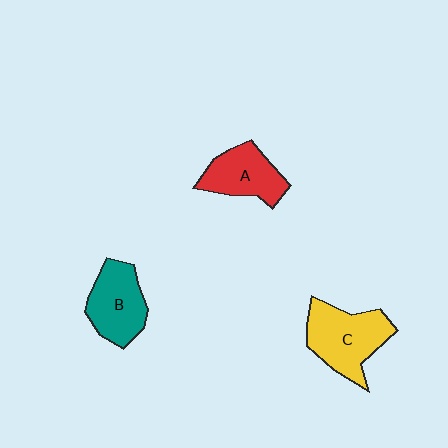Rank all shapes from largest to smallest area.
From largest to smallest: C (yellow), B (teal), A (red).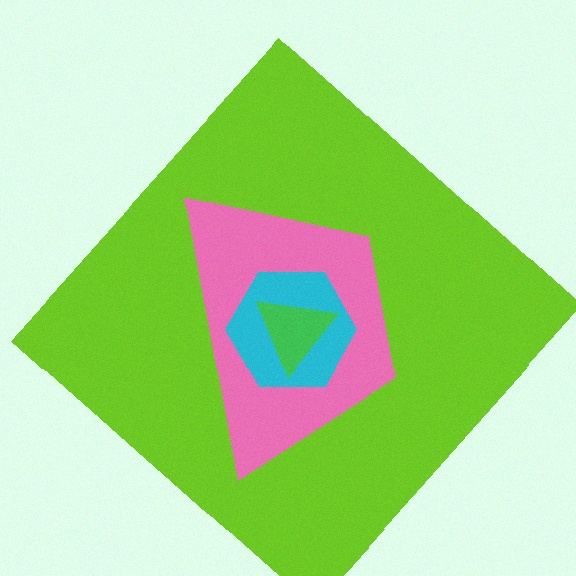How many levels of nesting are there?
4.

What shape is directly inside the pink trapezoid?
The cyan hexagon.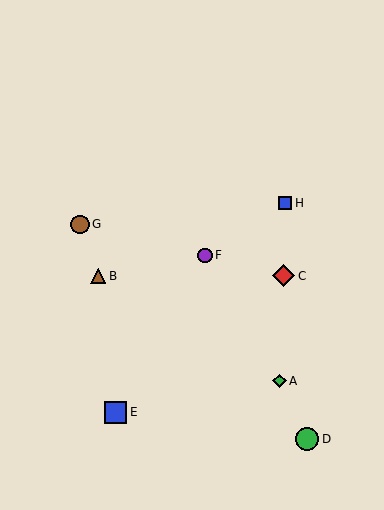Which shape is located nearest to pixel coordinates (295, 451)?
The green circle (labeled D) at (307, 439) is nearest to that location.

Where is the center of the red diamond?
The center of the red diamond is at (283, 276).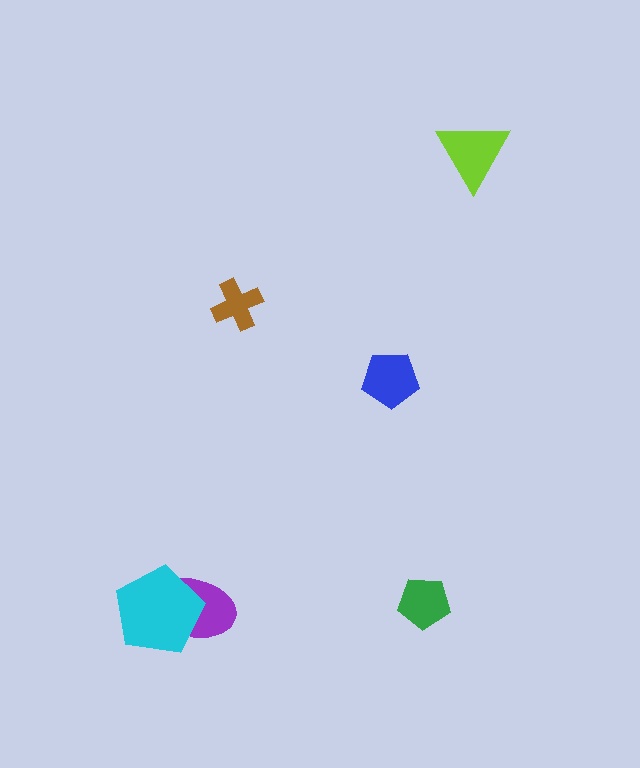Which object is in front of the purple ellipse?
The cyan pentagon is in front of the purple ellipse.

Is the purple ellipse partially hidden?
Yes, it is partially covered by another shape.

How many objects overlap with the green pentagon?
0 objects overlap with the green pentagon.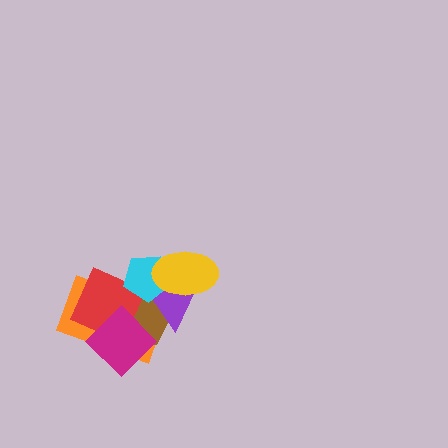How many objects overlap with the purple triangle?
4 objects overlap with the purple triangle.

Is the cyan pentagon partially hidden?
Yes, it is partially covered by another shape.